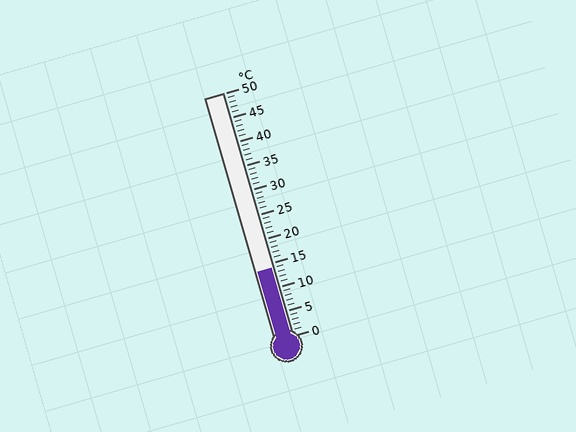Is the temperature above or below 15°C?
The temperature is below 15°C.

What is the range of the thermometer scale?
The thermometer scale ranges from 0°C to 50°C.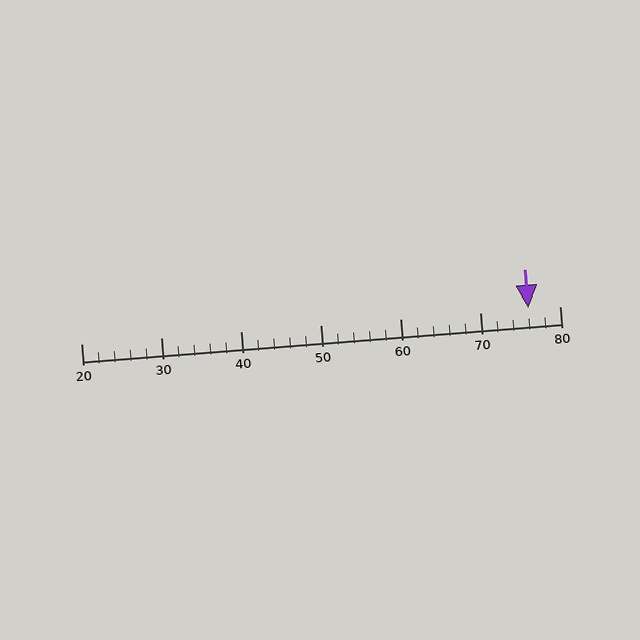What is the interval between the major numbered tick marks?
The major tick marks are spaced 10 units apart.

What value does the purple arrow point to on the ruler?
The purple arrow points to approximately 76.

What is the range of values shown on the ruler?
The ruler shows values from 20 to 80.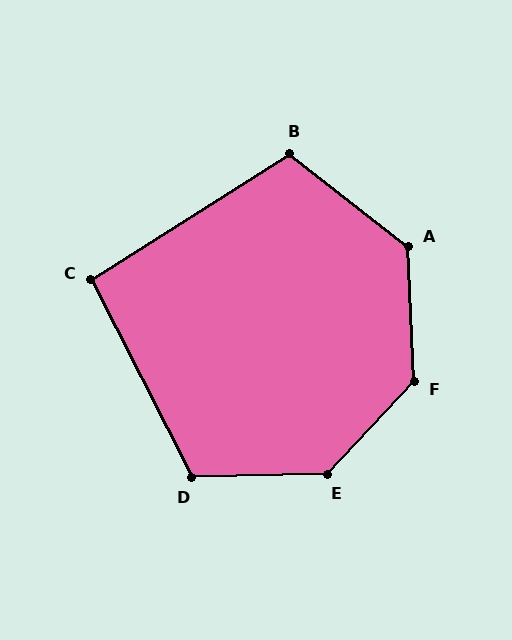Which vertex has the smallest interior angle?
C, at approximately 95 degrees.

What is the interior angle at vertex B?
Approximately 110 degrees (obtuse).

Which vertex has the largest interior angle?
E, at approximately 135 degrees.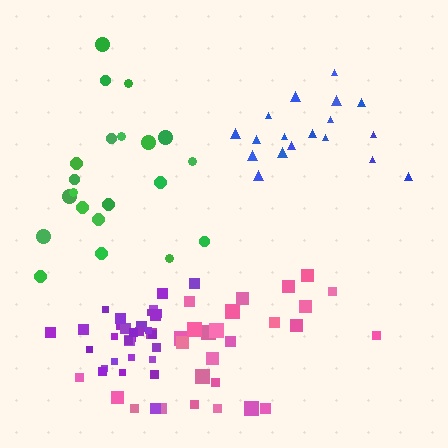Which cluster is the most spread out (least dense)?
Green.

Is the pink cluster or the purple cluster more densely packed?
Purple.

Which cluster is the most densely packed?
Purple.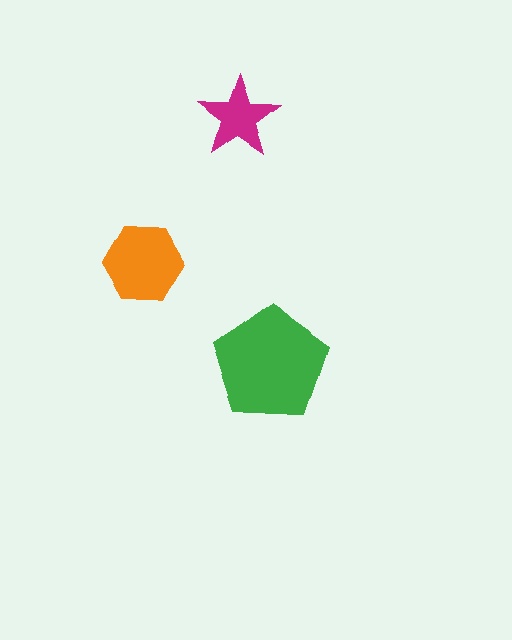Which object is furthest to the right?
The green pentagon is rightmost.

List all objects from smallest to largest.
The magenta star, the orange hexagon, the green pentagon.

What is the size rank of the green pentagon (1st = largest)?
1st.